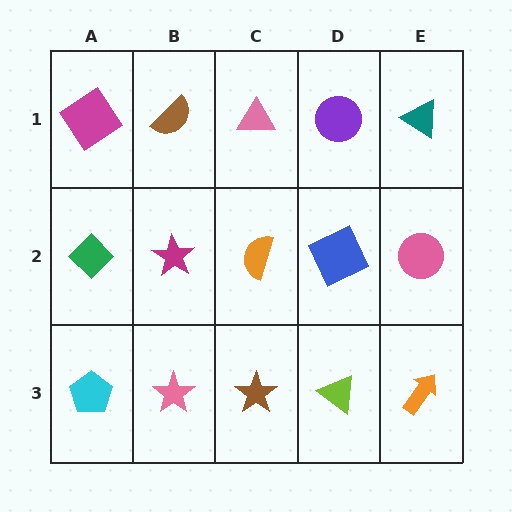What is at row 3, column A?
A cyan pentagon.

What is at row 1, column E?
A teal triangle.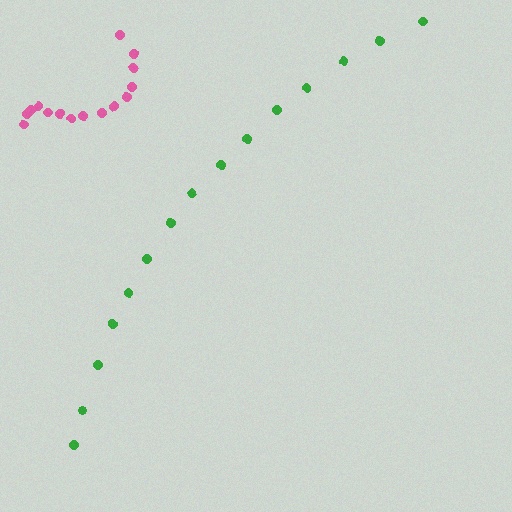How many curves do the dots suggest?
There are 2 distinct paths.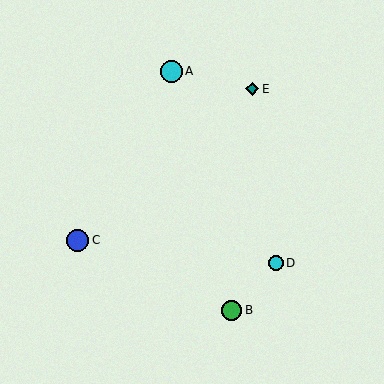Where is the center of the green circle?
The center of the green circle is at (232, 310).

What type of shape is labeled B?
Shape B is a green circle.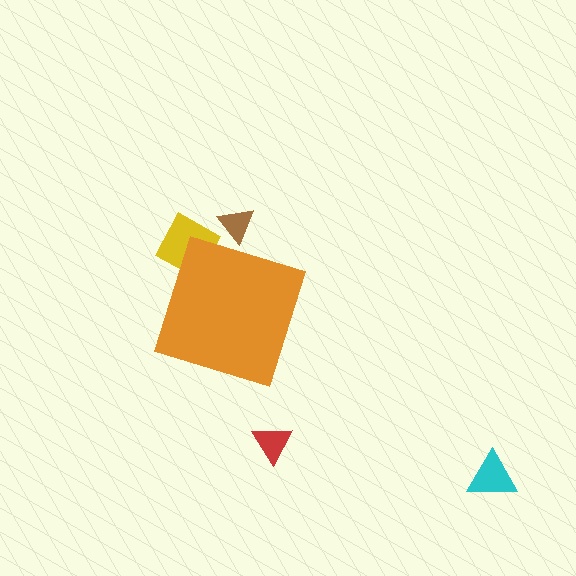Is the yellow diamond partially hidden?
Yes, the yellow diamond is partially hidden behind the orange diamond.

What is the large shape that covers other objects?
An orange diamond.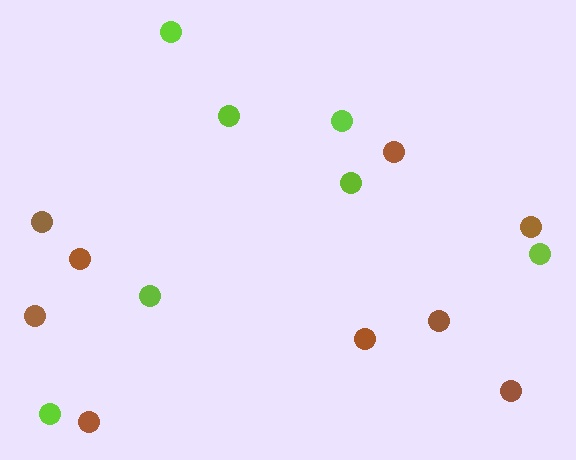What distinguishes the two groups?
There are 2 groups: one group of lime circles (7) and one group of brown circles (9).